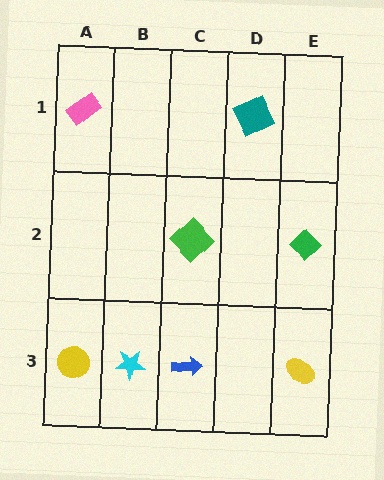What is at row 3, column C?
A blue arrow.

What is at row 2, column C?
A green diamond.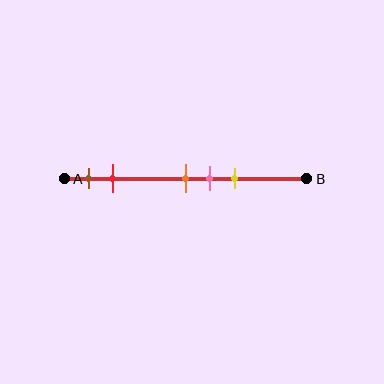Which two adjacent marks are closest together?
The orange and pink marks are the closest adjacent pair.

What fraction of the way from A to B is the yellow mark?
The yellow mark is approximately 70% (0.7) of the way from A to B.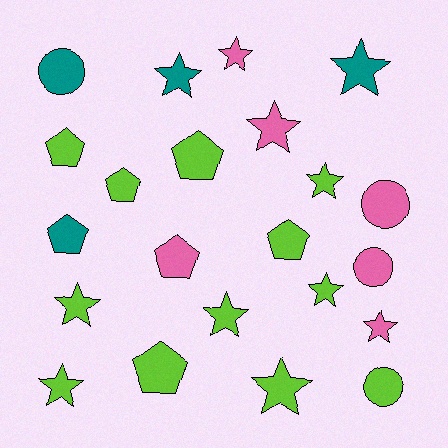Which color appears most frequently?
Lime, with 12 objects.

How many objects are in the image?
There are 22 objects.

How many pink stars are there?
There are 3 pink stars.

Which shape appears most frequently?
Star, with 11 objects.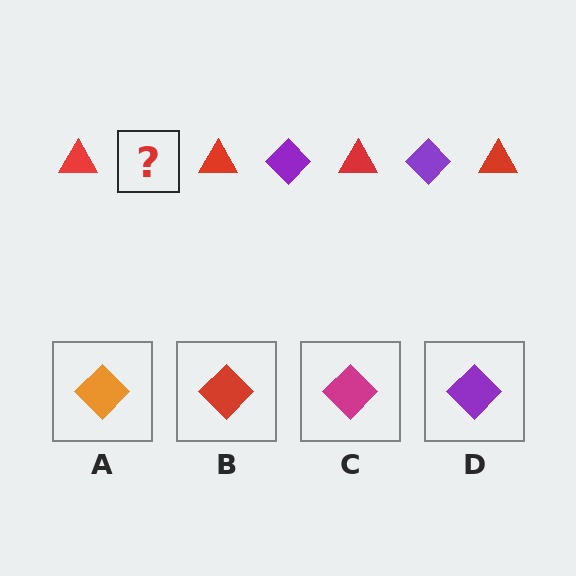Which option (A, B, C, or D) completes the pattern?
D.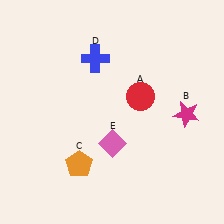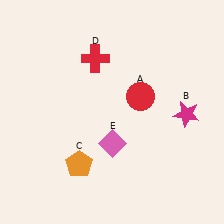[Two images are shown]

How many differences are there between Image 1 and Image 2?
There is 1 difference between the two images.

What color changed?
The cross (D) changed from blue in Image 1 to red in Image 2.